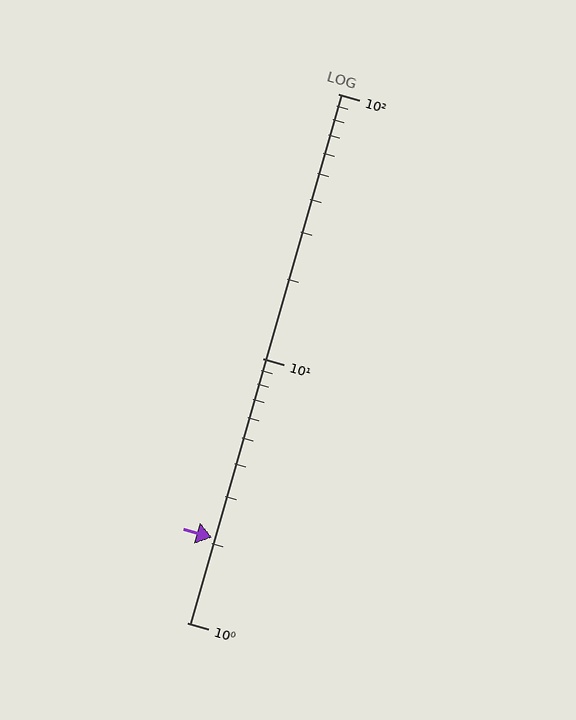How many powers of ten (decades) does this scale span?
The scale spans 2 decades, from 1 to 100.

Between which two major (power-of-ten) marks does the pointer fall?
The pointer is between 1 and 10.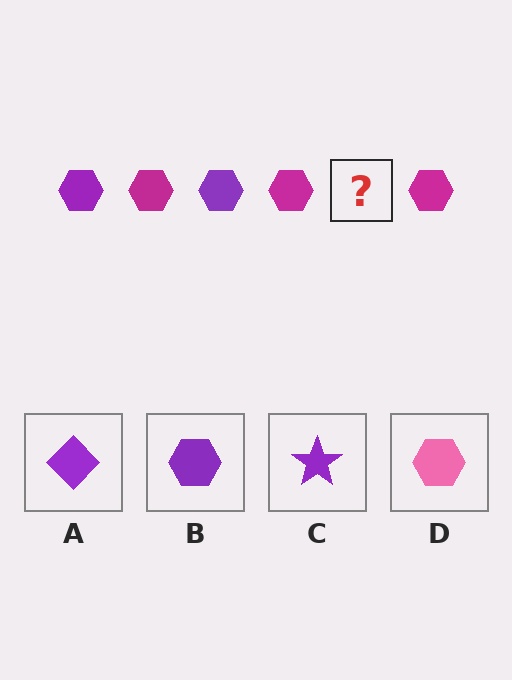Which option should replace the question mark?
Option B.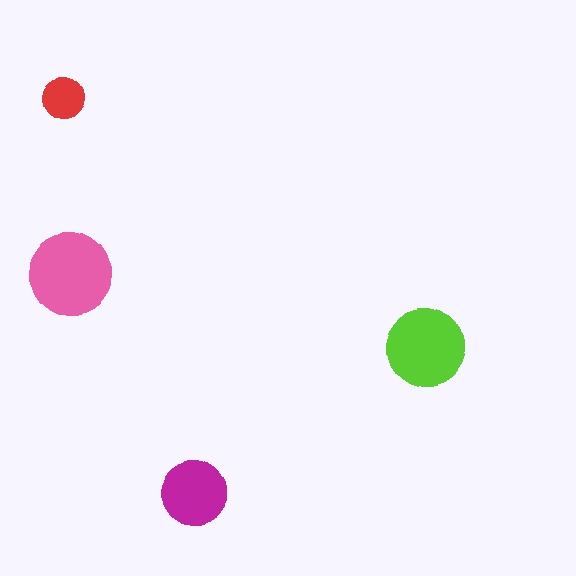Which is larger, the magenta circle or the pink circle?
The pink one.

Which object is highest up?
The red circle is topmost.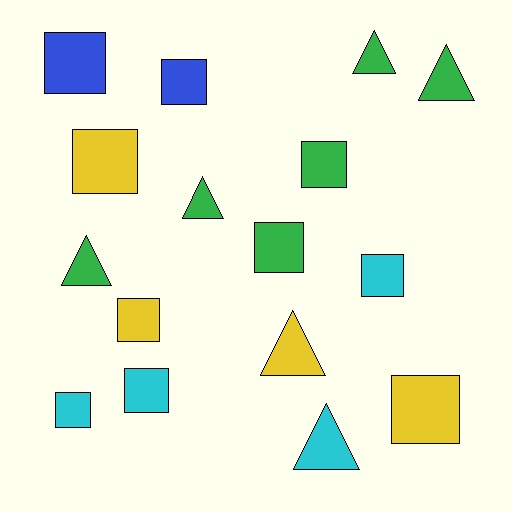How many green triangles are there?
There are 4 green triangles.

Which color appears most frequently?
Green, with 6 objects.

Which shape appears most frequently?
Square, with 10 objects.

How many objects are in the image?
There are 16 objects.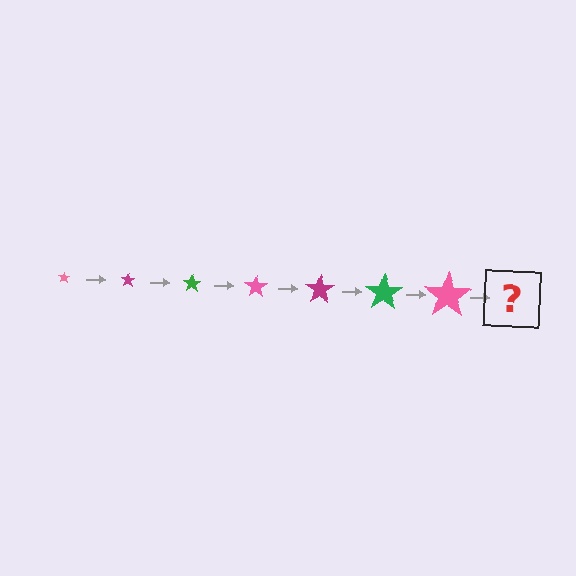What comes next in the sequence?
The next element should be a magenta star, larger than the previous one.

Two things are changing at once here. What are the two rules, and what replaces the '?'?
The two rules are that the star grows larger each step and the color cycles through pink, magenta, and green. The '?' should be a magenta star, larger than the previous one.